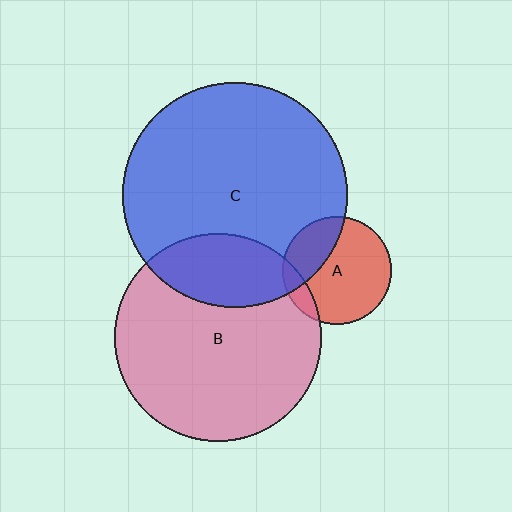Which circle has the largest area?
Circle C (blue).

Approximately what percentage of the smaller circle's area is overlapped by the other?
Approximately 25%.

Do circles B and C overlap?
Yes.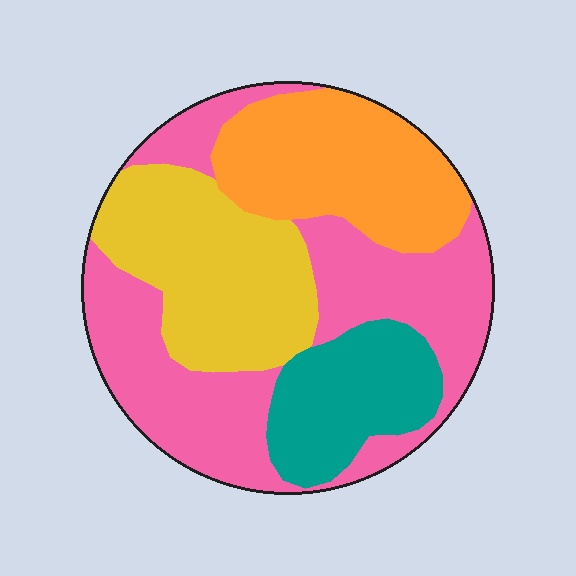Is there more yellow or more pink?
Pink.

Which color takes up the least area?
Teal, at roughly 15%.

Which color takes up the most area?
Pink, at roughly 40%.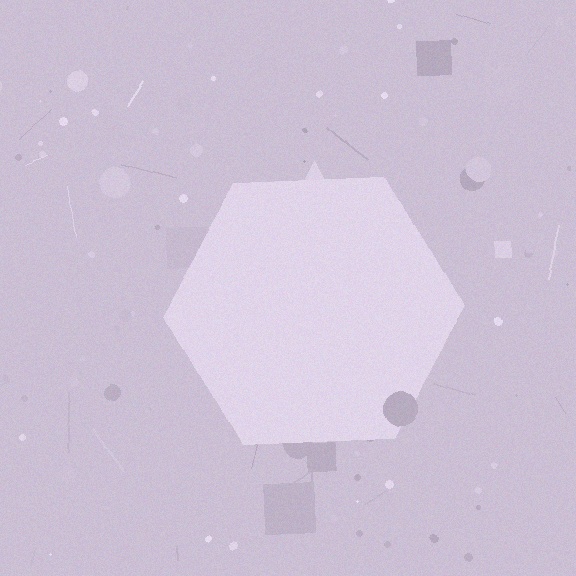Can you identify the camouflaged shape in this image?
The camouflaged shape is a hexagon.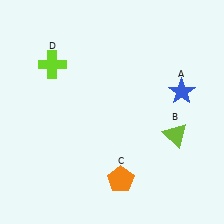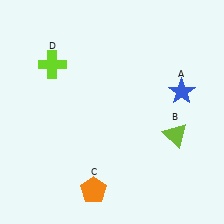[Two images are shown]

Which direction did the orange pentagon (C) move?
The orange pentagon (C) moved left.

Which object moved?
The orange pentagon (C) moved left.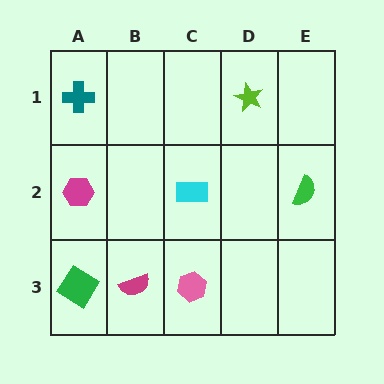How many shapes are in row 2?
3 shapes.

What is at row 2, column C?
A cyan rectangle.